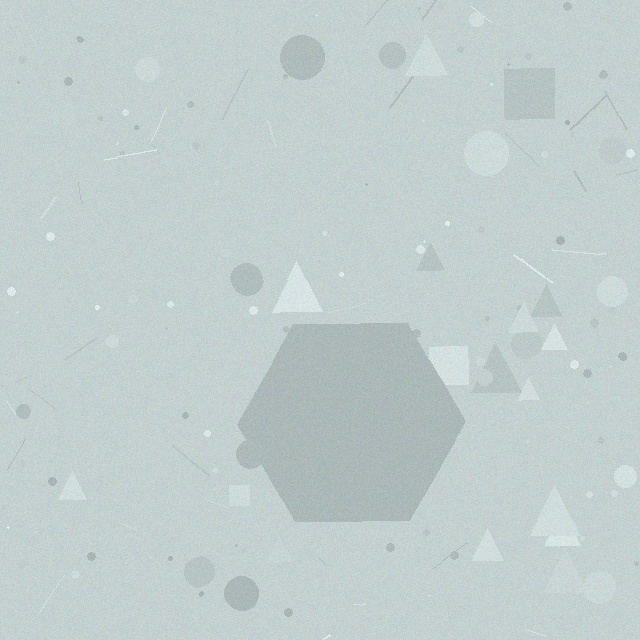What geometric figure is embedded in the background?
A hexagon is embedded in the background.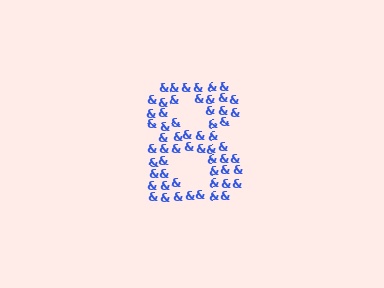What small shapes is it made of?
It is made of small ampersands.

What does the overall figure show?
The overall figure shows the digit 8.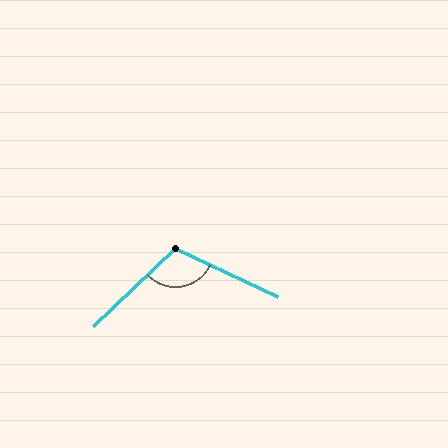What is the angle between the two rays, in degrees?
Approximately 111 degrees.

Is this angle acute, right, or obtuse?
It is obtuse.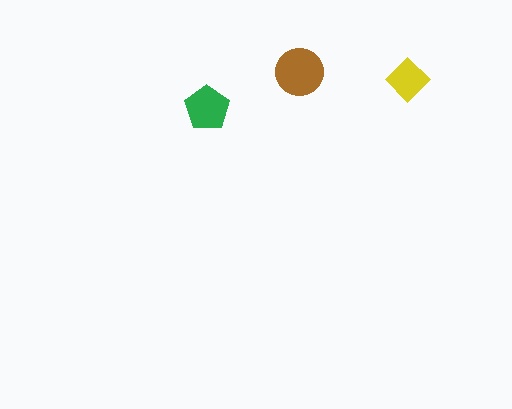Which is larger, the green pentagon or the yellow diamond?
The green pentagon.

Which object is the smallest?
The yellow diamond.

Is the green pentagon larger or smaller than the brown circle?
Smaller.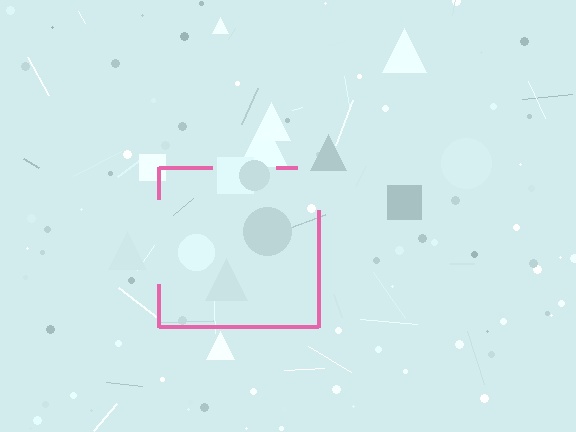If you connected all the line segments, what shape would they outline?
They would outline a square.